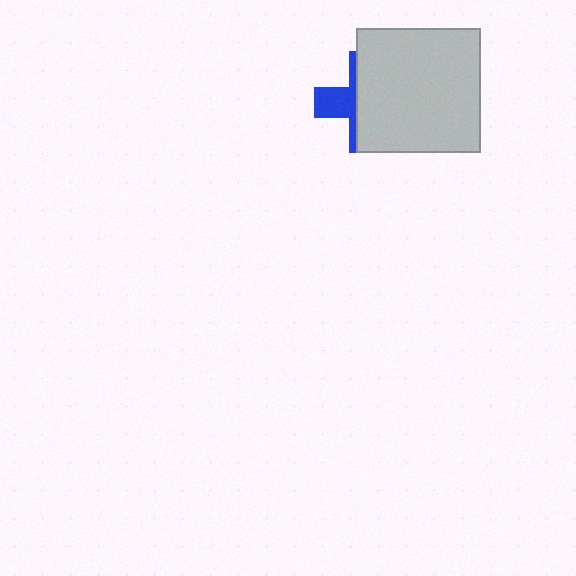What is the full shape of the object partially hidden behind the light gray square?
The partially hidden object is a blue cross.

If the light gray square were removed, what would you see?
You would see the complete blue cross.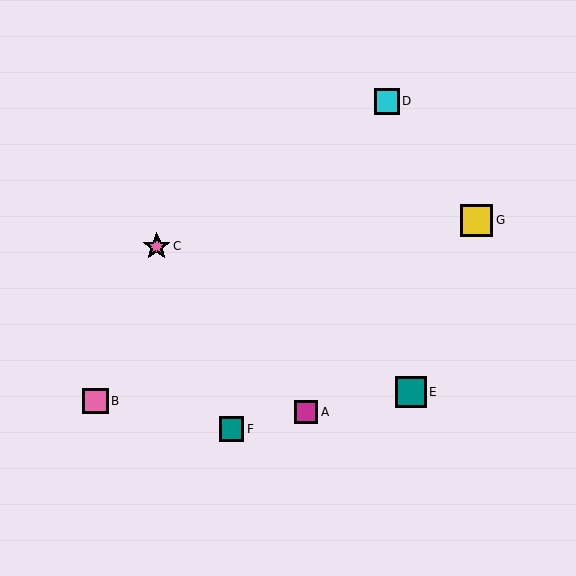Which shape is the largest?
The yellow square (labeled G) is the largest.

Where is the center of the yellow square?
The center of the yellow square is at (477, 221).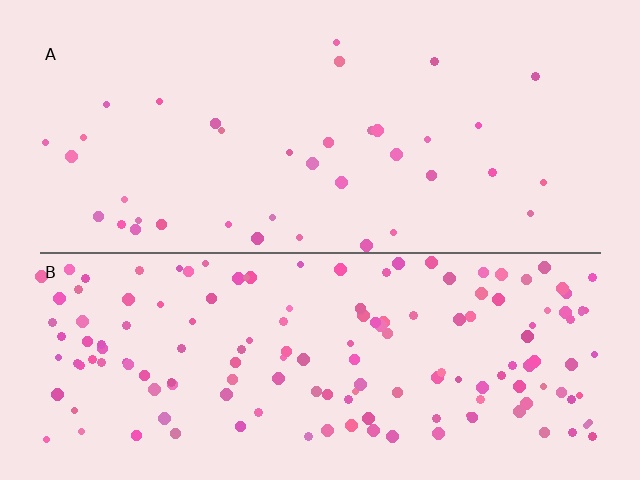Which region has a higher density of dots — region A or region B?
B (the bottom).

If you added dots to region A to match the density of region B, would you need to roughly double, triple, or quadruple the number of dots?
Approximately quadruple.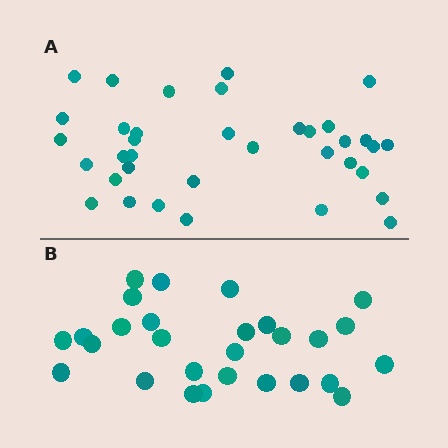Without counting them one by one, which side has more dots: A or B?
Region A (the top region) has more dots.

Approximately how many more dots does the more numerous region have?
Region A has roughly 8 or so more dots than region B.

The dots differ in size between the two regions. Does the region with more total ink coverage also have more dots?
No. Region B has more total ink coverage because its dots are larger, but region A actually contains more individual dots. Total area can be misleading — the number of items is what matters here.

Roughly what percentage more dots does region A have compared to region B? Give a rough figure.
About 30% more.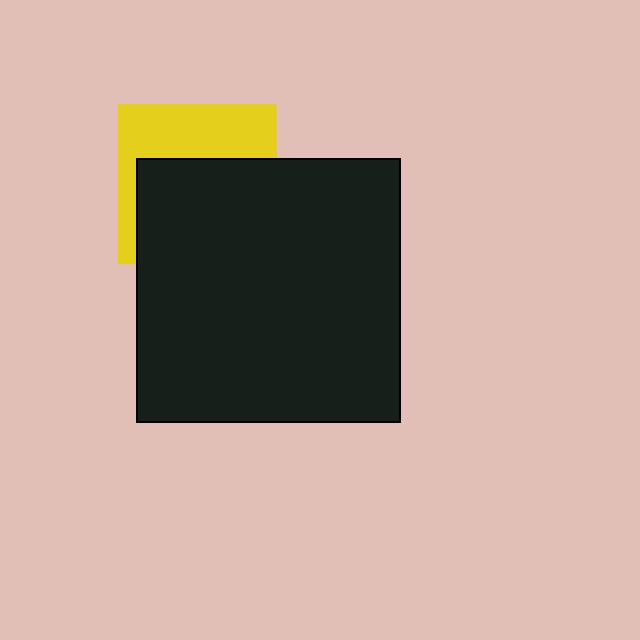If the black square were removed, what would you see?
You would see the complete yellow square.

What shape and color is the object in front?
The object in front is a black square.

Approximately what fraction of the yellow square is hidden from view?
Roughly 59% of the yellow square is hidden behind the black square.